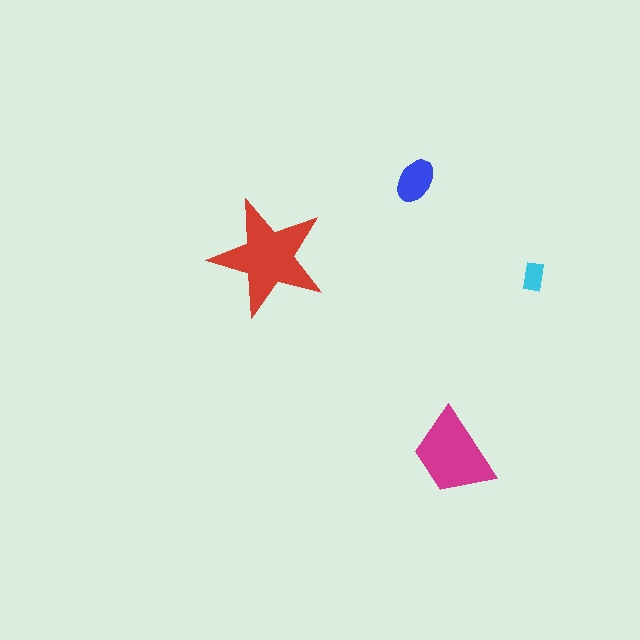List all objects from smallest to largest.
The cyan rectangle, the blue ellipse, the magenta trapezoid, the red star.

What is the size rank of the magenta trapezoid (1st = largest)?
2nd.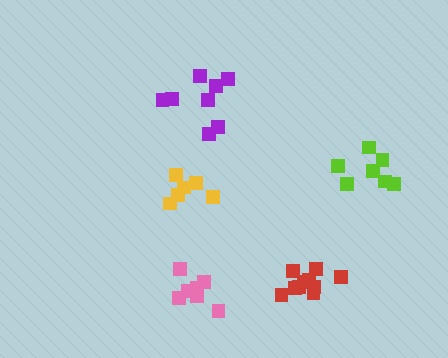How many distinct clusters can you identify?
There are 5 distinct clusters.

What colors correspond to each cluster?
The clusters are colored: lime, red, purple, yellow, pink.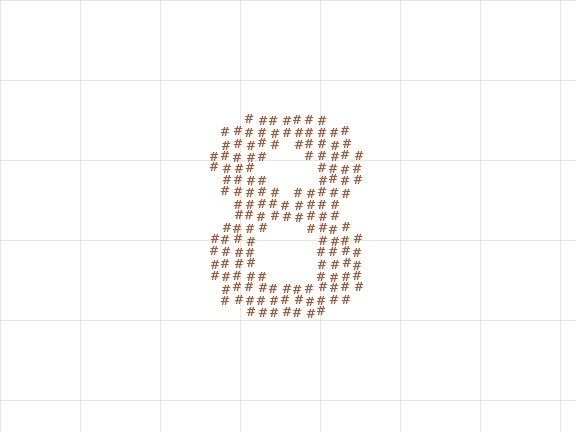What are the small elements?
The small elements are hash symbols.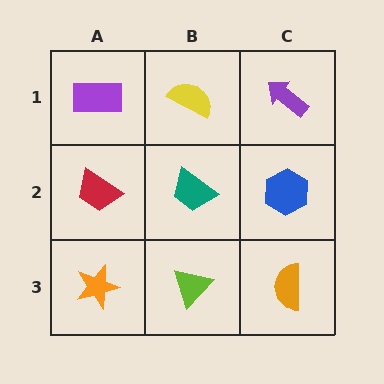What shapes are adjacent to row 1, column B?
A teal trapezoid (row 2, column B), a purple rectangle (row 1, column A), a purple arrow (row 1, column C).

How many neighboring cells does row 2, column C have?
3.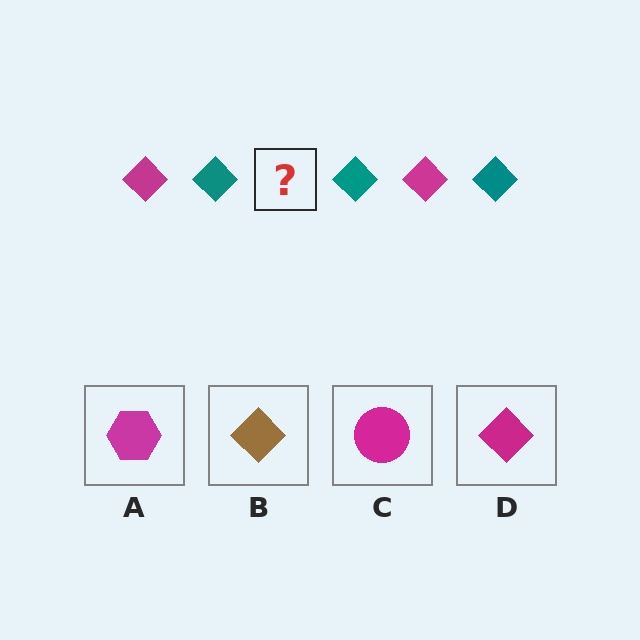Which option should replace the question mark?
Option D.